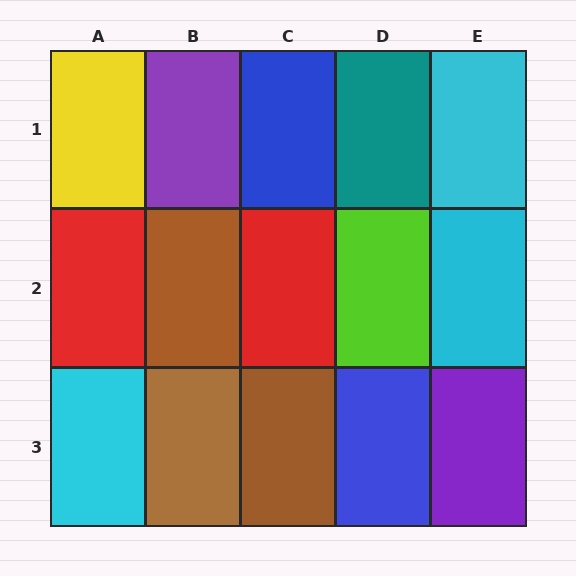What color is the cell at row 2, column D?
Lime.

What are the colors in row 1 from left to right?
Yellow, purple, blue, teal, cyan.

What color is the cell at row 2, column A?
Red.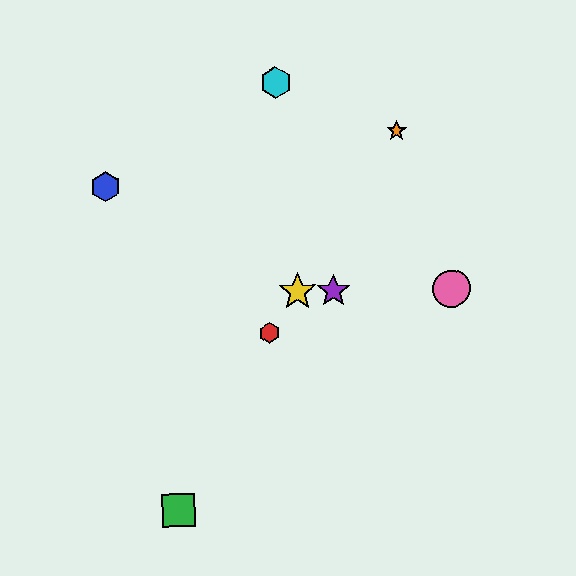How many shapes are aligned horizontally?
3 shapes (the yellow star, the purple star, the pink circle) are aligned horizontally.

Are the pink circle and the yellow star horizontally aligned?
Yes, both are at y≈288.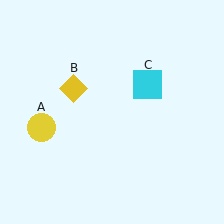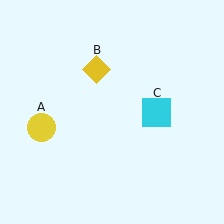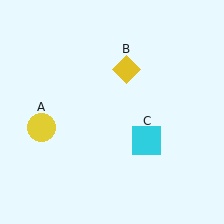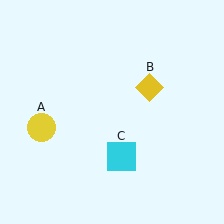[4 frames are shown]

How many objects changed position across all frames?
2 objects changed position: yellow diamond (object B), cyan square (object C).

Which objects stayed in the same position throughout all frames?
Yellow circle (object A) remained stationary.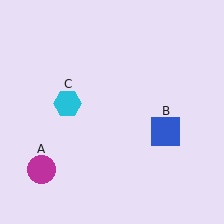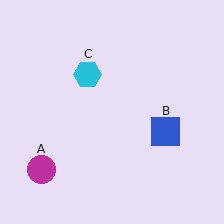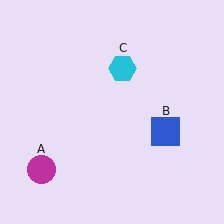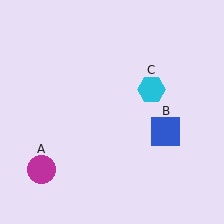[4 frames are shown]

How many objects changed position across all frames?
1 object changed position: cyan hexagon (object C).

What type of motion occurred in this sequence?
The cyan hexagon (object C) rotated clockwise around the center of the scene.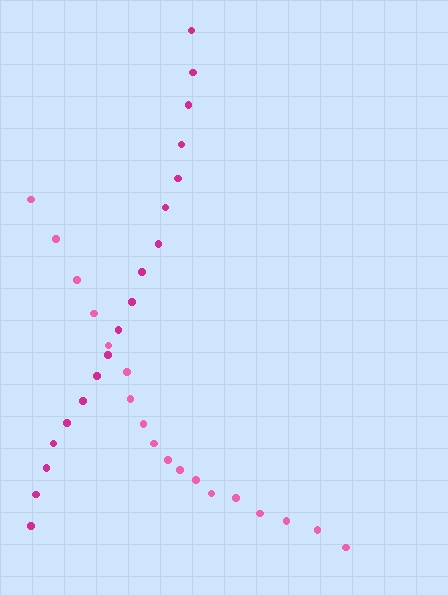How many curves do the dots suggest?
There are 2 distinct paths.